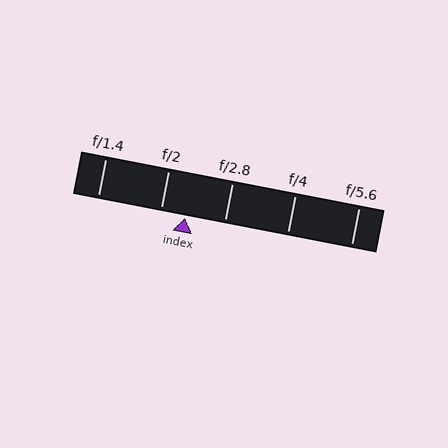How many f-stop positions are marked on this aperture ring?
There are 5 f-stop positions marked.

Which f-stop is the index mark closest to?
The index mark is closest to f/2.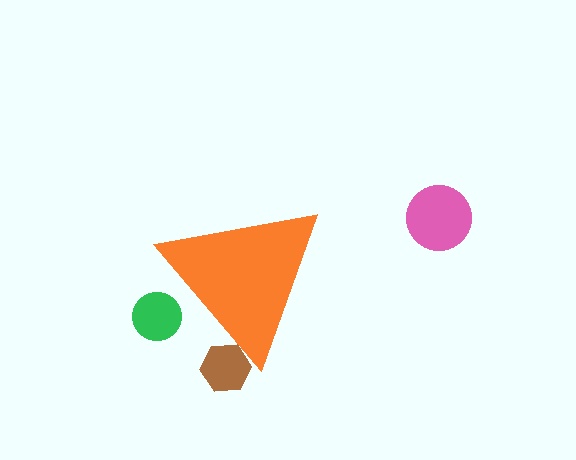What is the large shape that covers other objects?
An orange triangle.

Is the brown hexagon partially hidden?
Yes, the brown hexagon is partially hidden behind the orange triangle.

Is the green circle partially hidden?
Yes, the green circle is partially hidden behind the orange triangle.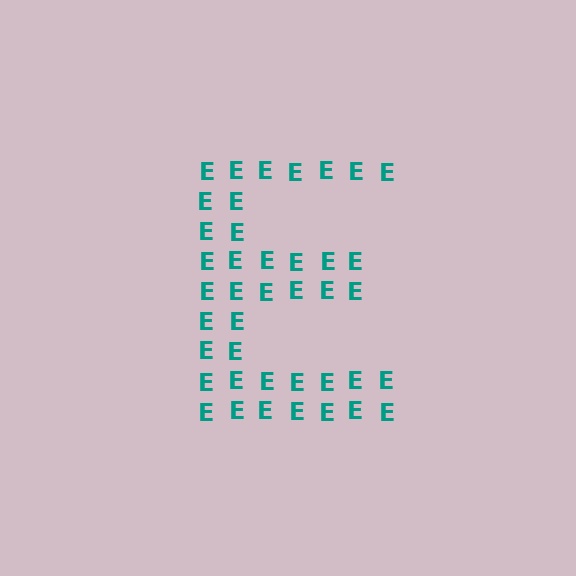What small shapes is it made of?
It is made of small letter E's.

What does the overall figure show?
The overall figure shows the letter E.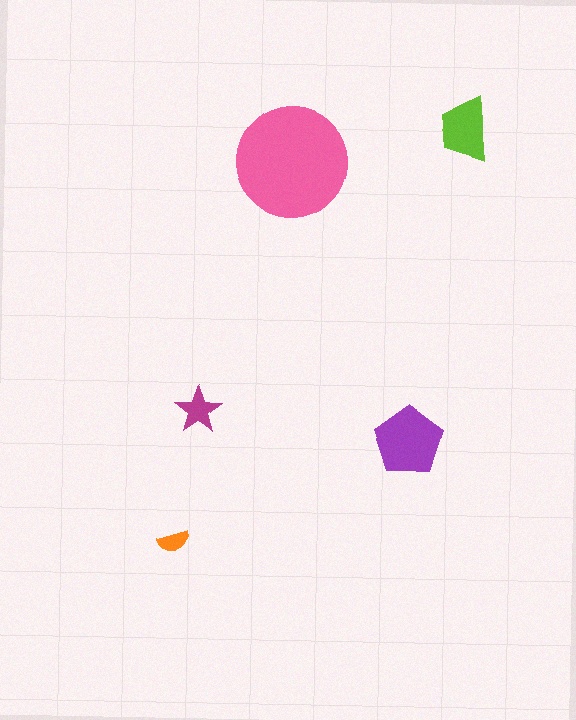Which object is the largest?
The pink circle.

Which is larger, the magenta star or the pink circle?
The pink circle.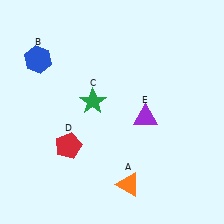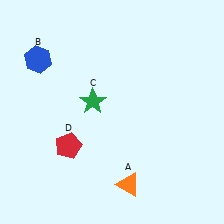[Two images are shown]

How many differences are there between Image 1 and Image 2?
There is 1 difference between the two images.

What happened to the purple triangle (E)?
The purple triangle (E) was removed in Image 2. It was in the bottom-right area of Image 1.